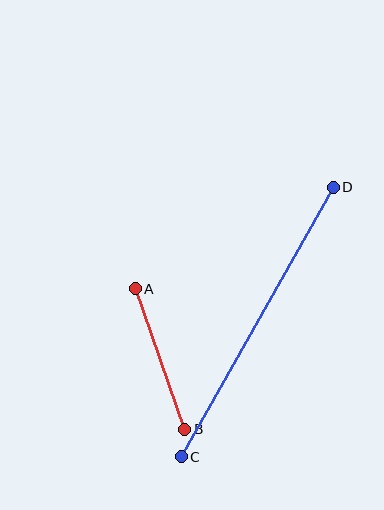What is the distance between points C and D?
The distance is approximately 309 pixels.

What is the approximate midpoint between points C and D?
The midpoint is at approximately (257, 322) pixels.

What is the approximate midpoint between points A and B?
The midpoint is at approximately (160, 359) pixels.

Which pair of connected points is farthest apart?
Points C and D are farthest apart.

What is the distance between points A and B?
The distance is approximately 149 pixels.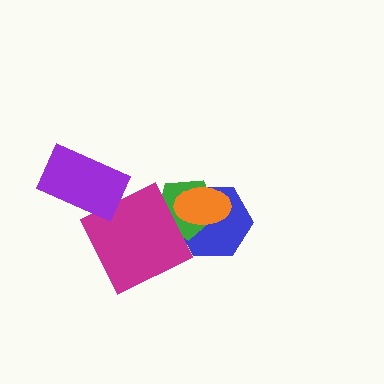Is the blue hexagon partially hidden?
Yes, it is partially covered by another shape.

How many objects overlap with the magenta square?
1 object overlaps with the magenta square.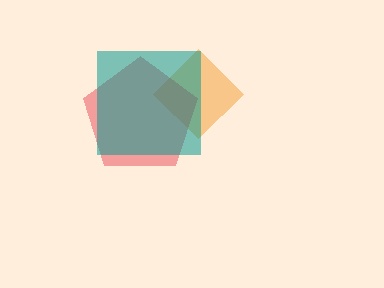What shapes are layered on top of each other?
The layered shapes are: an orange diamond, a red pentagon, a teal square.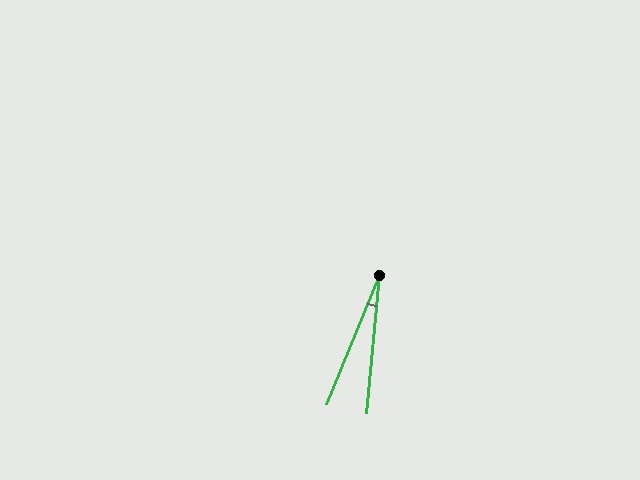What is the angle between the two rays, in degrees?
Approximately 17 degrees.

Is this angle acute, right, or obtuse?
It is acute.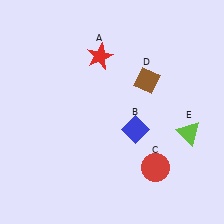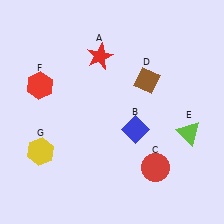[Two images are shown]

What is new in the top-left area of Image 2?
A red hexagon (F) was added in the top-left area of Image 2.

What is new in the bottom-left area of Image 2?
A yellow hexagon (G) was added in the bottom-left area of Image 2.